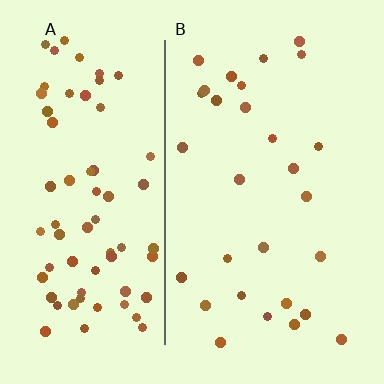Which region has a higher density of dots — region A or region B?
A (the left).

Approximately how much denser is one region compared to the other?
Approximately 2.5× — region A over region B.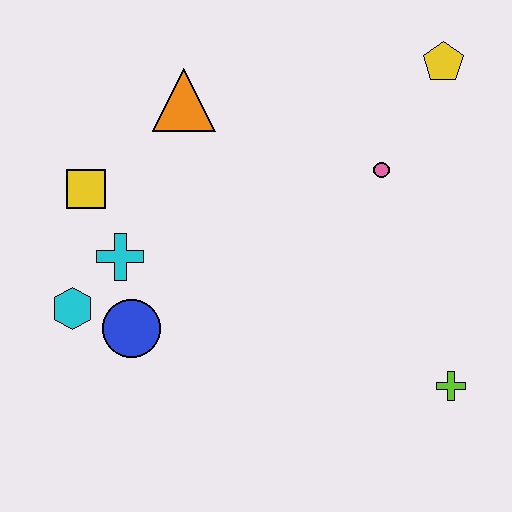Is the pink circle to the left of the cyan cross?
No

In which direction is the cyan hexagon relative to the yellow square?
The cyan hexagon is below the yellow square.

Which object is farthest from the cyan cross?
The yellow pentagon is farthest from the cyan cross.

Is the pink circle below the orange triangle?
Yes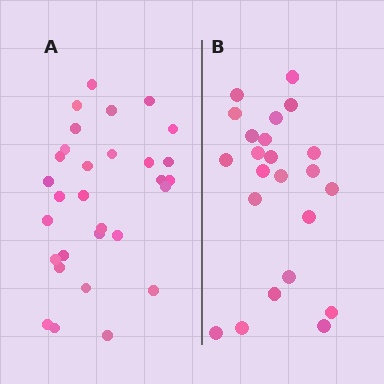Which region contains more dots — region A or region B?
Region A (the left region) has more dots.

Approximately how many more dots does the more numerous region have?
Region A has roughly 8 or so more dots than region B.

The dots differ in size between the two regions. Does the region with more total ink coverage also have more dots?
No. Region B has more total ink coverage because its dots are larger, but region A actually contains more individual dots. Total area can be misleading — the number of items is what matters here.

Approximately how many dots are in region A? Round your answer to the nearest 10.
About 30 dots.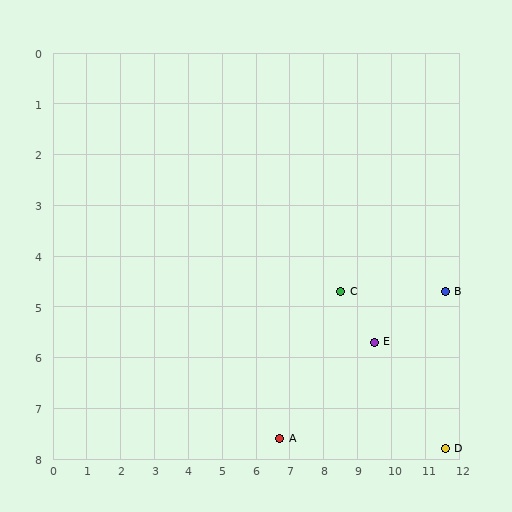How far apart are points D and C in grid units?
Points D and C are about 4.4 grid units apart.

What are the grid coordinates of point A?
Point A is at approximately (6.7, 7.6).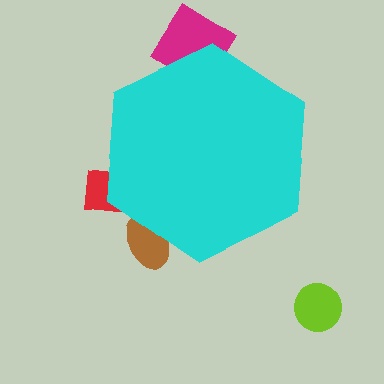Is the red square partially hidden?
Yes, the red square is partially hidden behind the cyan hexagon.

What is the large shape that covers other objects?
A cyan hexagon.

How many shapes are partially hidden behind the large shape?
3 shapes are partially hidden.